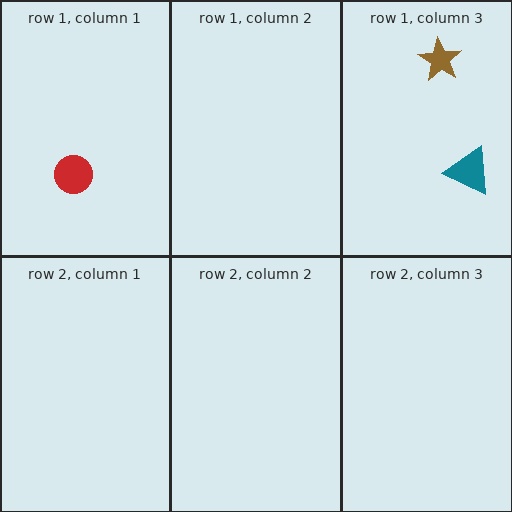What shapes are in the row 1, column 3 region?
The brown star, the teal triangle.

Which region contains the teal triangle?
The row 1, column 3 region.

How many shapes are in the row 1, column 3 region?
2.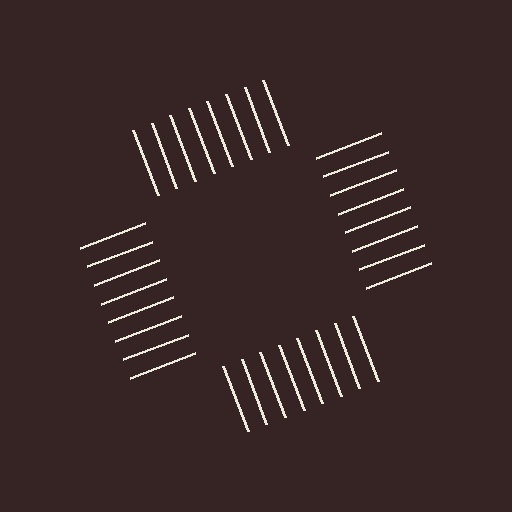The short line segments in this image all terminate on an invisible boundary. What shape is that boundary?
An illusory square — the line segments terminate on its edges but no continuous stroke is drawn.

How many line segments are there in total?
32 — 8 along each of the 4 edges.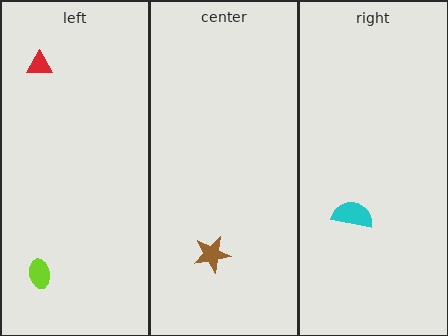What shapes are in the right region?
The cyan semicircle.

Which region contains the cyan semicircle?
The right region.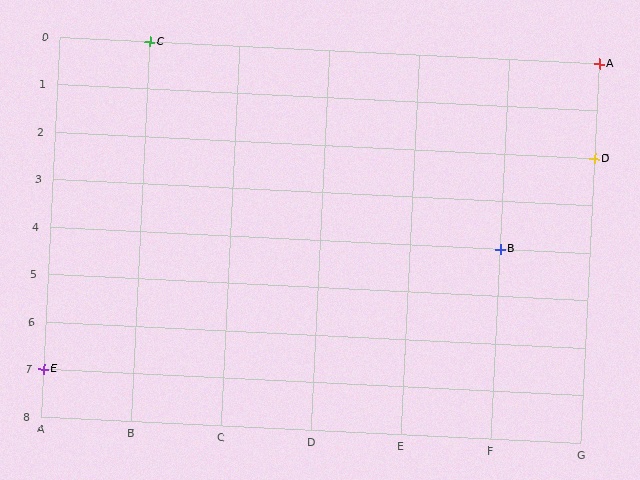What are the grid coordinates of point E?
Point E is at grid coordinates (A, 7).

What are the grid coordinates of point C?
Point C is at grid coordinates (B, 0).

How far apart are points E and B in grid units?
Points E and B are 5 columns and 3 rows apart (about 5.8 grid units diagonally).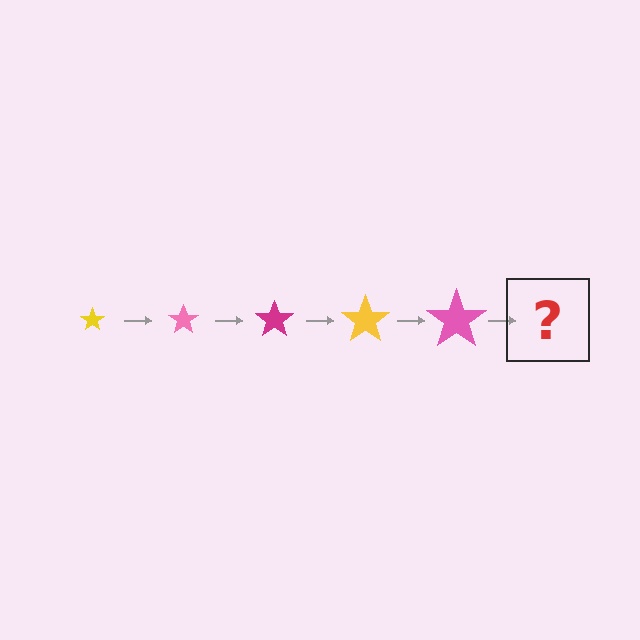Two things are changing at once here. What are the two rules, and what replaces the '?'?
The two rules are that the star grows larger each step and the color cycles through yellow, pink, and magenta. The '?' should be a magenta star, larger than the previous one.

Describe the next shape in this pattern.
It should be a magenta star, larger than the previous one.